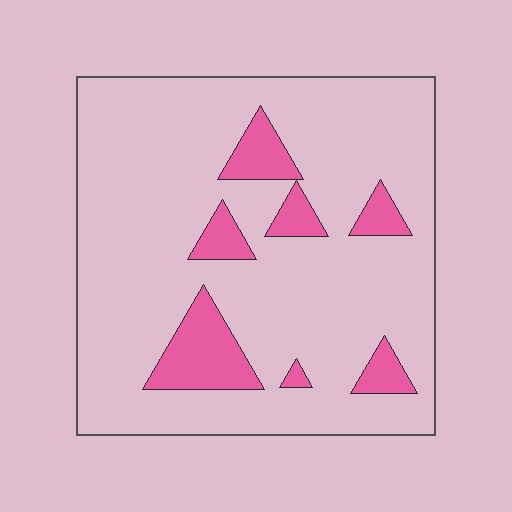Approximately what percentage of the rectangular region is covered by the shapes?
Approximately 15%.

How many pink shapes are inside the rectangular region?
7.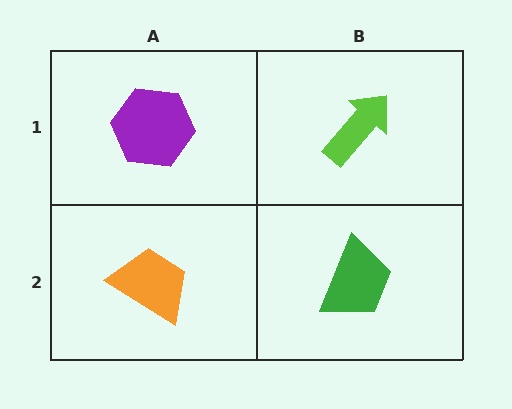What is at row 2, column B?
A green trapezoid.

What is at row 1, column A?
A purple hexagon.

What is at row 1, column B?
A lime arrow.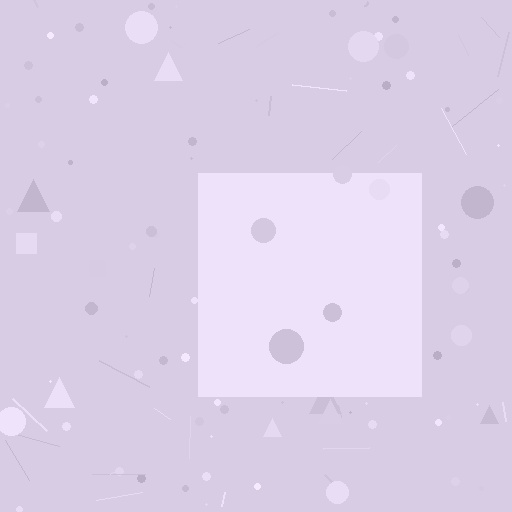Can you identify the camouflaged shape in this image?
The camouflaged shape is a square.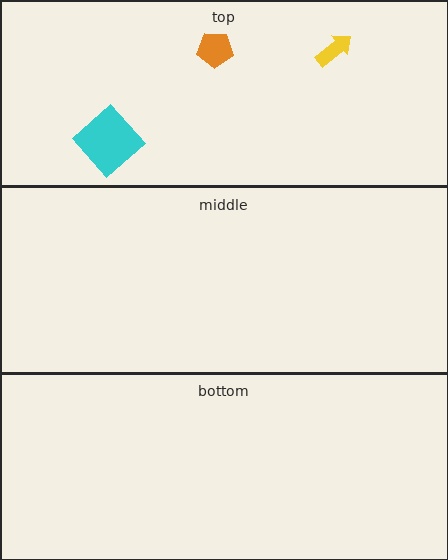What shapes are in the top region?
The cyan diamond, the orange pentagon, the yellow arrow.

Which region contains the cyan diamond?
The top region.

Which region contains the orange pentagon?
The top region.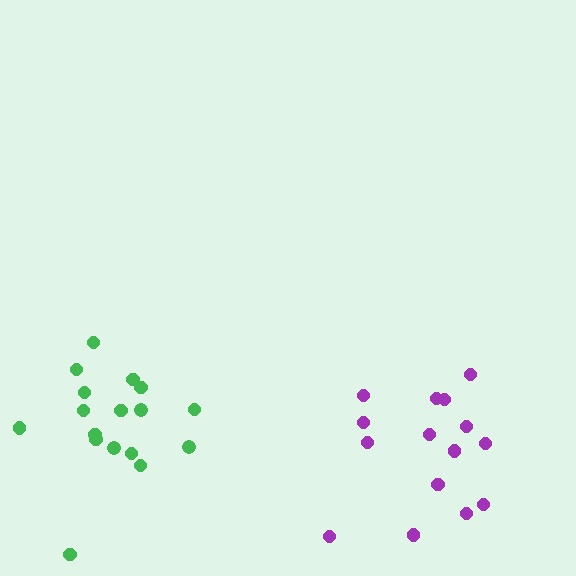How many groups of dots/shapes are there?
There are 2 groups.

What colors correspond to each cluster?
The clusters are colored: purple, green.